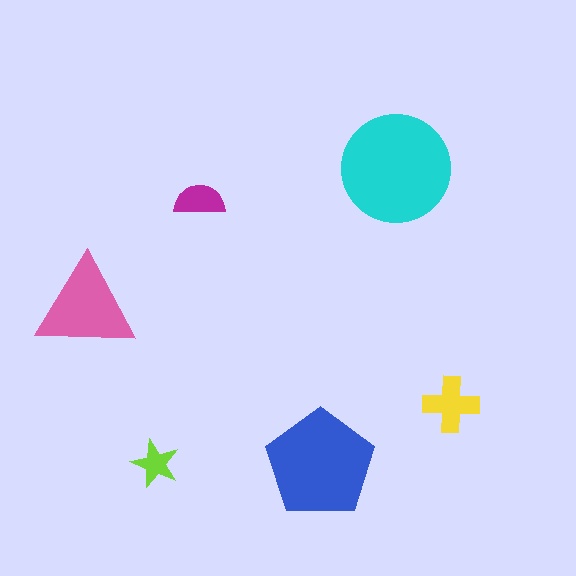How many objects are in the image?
There are 6 objects in the image.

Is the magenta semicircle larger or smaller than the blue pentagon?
Smaller.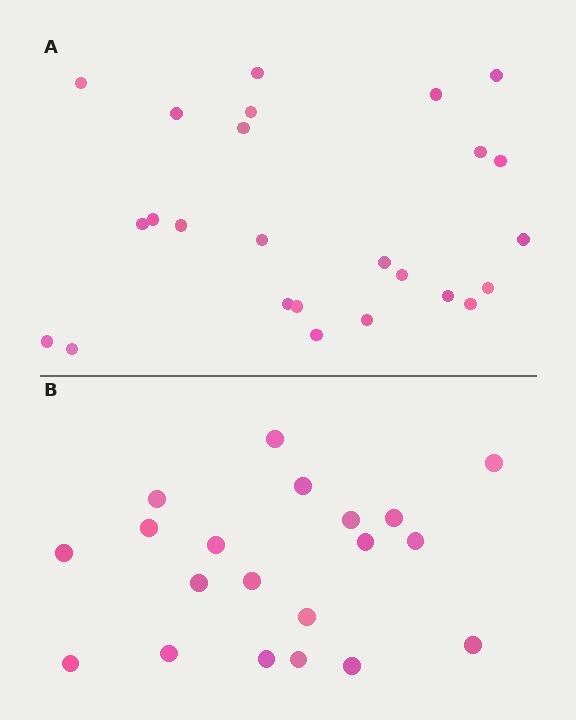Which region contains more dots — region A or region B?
Region A (the top region) has more dots.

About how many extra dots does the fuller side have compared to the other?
Region A has about 5 more dots than region B.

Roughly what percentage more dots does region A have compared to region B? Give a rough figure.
About 25% more.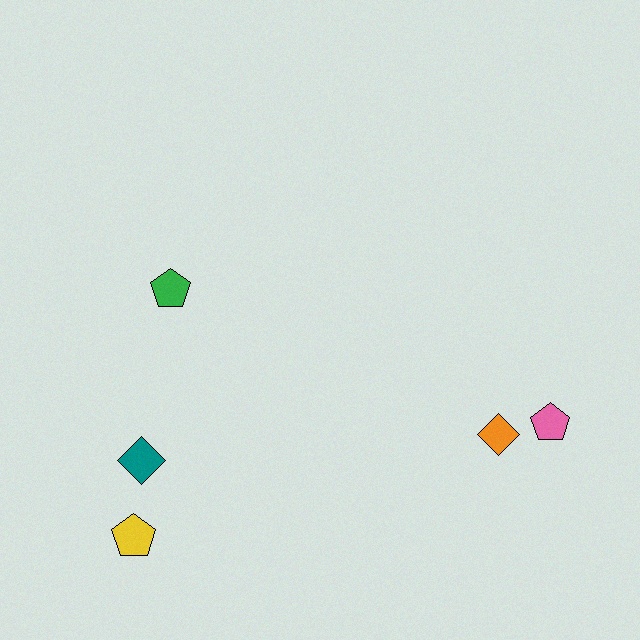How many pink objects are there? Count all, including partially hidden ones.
There is 1 pink object.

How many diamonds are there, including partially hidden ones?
There are 2 diamonds.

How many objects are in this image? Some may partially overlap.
There are 5 objects.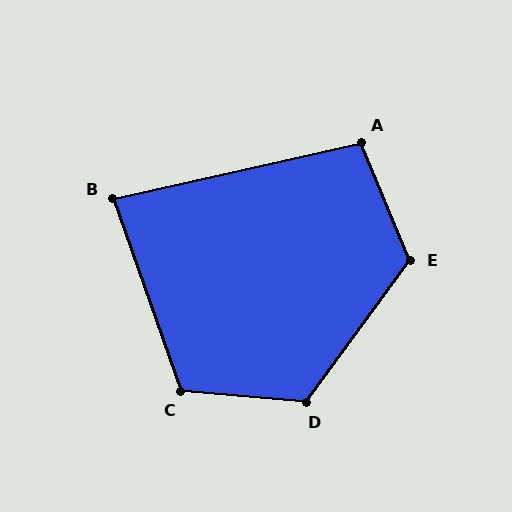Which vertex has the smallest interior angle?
B, at approximately 83 degrees.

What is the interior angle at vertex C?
Approximately 115 degrees (obtuse).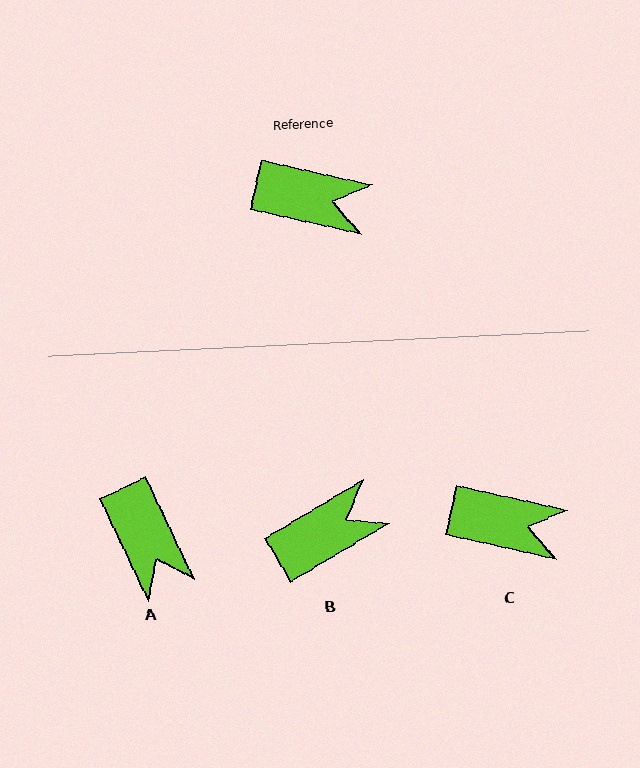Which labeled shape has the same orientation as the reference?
C.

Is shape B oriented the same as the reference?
No, it is off by about 44 degrees.